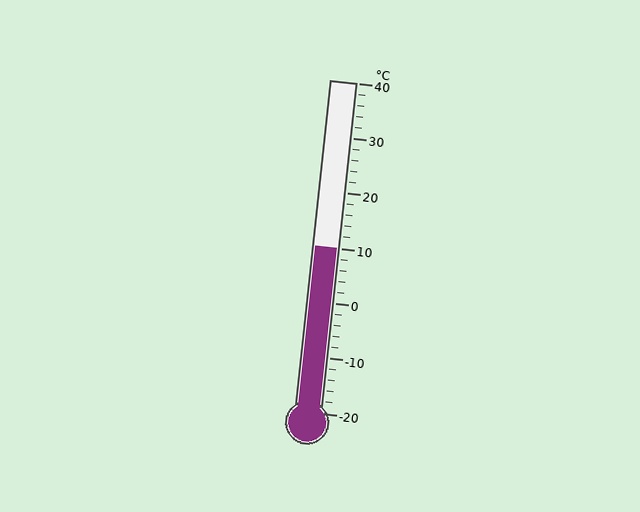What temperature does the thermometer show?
The thermometer shows approximately 10°C.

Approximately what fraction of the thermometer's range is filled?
The thermometer is filled to approximately 50% of its range.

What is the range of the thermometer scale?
The thermometer scale ranges from -20°C to 40°C.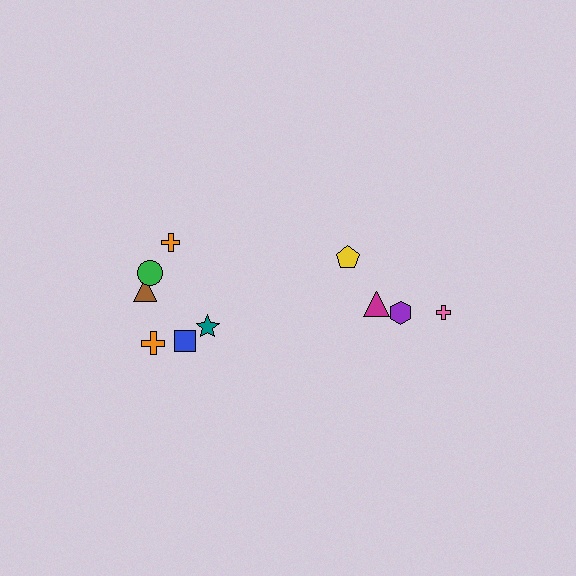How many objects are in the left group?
There are 6 objects.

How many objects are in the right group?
There are 4 objects.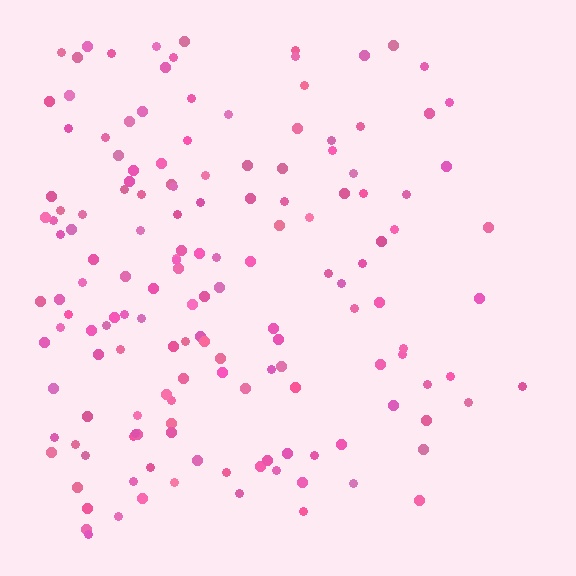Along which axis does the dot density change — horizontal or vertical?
Horizontal.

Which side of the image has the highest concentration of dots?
The left.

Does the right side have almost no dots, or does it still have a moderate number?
Still a moderate number, just noticeably fewer than the left.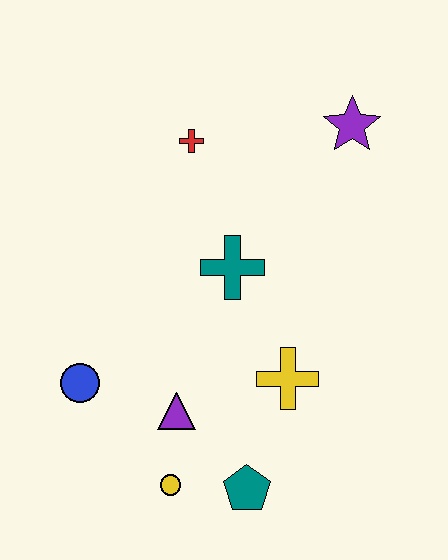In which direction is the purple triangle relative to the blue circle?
The purple triangle is to the right of the blue circle.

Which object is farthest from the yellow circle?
The purple star is farthest from the yellow circle.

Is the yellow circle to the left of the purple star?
Yes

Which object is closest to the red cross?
The teal cross is closest to the red cross.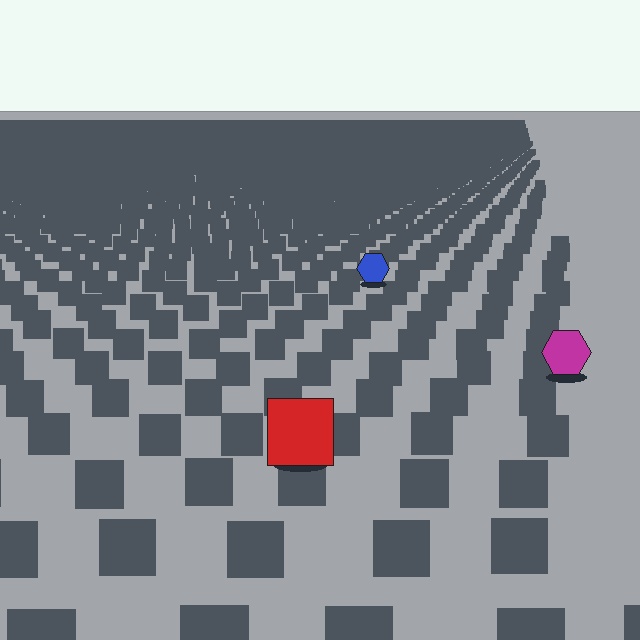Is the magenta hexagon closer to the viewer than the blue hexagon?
Yes. The magenta hexagon is closer — you can tell from the texture gradient: the ground texture is coarser near it.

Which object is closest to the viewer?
The red square is closest. The texture marks near it are larger and more spread out.